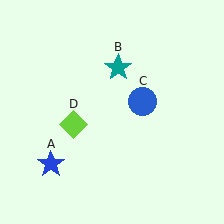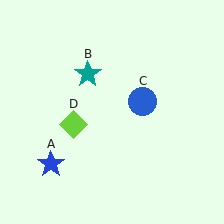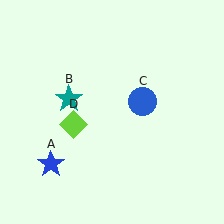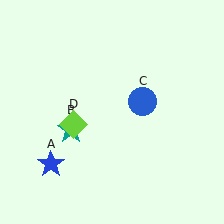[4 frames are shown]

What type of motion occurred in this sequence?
The teal star (object B) rotated counterclockwise around the center of the scene.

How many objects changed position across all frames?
1 object changed position: teal star (object B).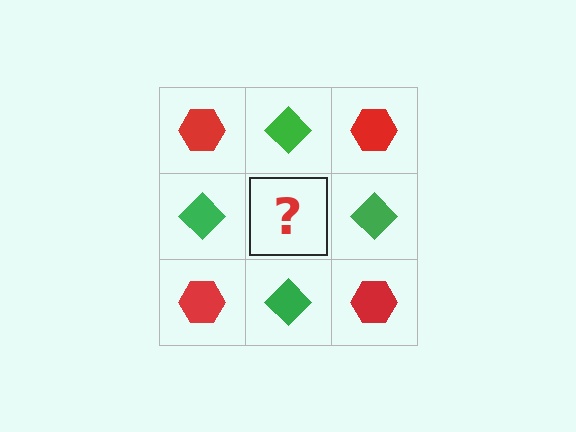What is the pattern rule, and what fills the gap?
The rule is that it alternates red hexagon and green diamond in a checkerboard pattern. The gap should be filled with a red hexagon.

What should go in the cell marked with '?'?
The missing cell should contain a red hexagon.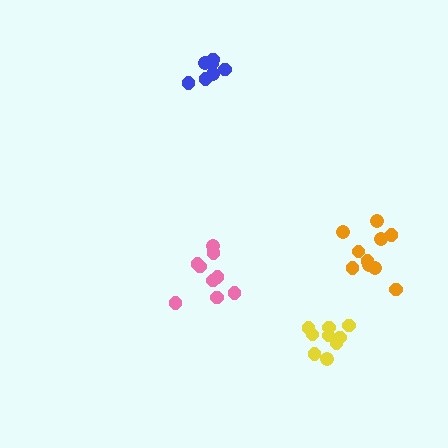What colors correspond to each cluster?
The clusters are colored: yellow, pink, blue, orange.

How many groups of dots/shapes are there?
There are 4 groups.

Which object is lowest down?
The yellow cluster is bottommost.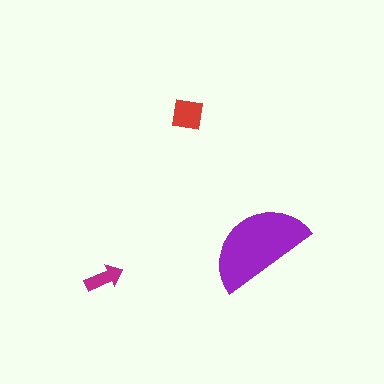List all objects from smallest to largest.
The magenta arrow, the red square, the purple semicircle.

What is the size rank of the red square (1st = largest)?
2nd.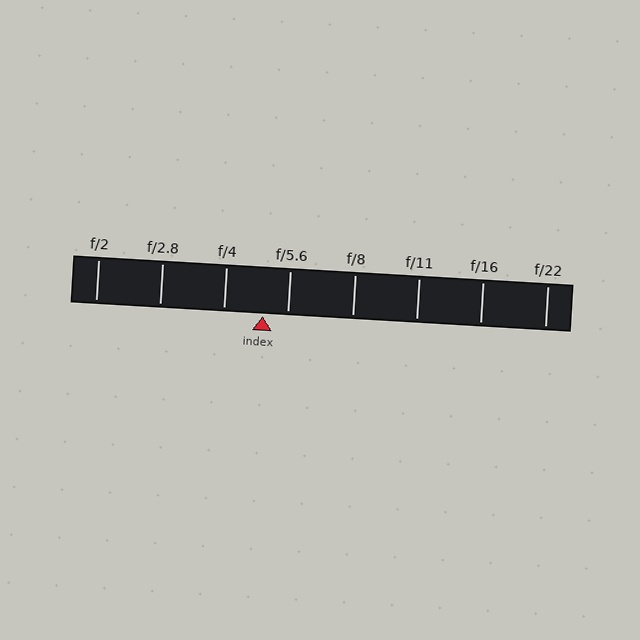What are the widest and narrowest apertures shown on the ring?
The widest aperture shown is f/2 and the narrowest is f/22.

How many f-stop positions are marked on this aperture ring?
There are 8 f-stop positions marked.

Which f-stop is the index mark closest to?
The index mark is closest to f/5.6.